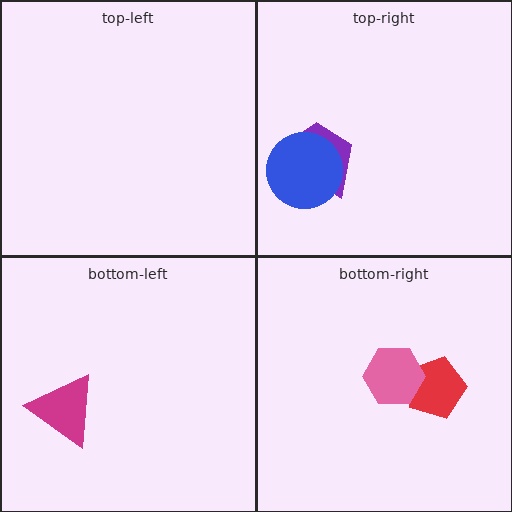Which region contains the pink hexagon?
The bottom-right region.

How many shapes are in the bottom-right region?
2.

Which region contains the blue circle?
The top-right region.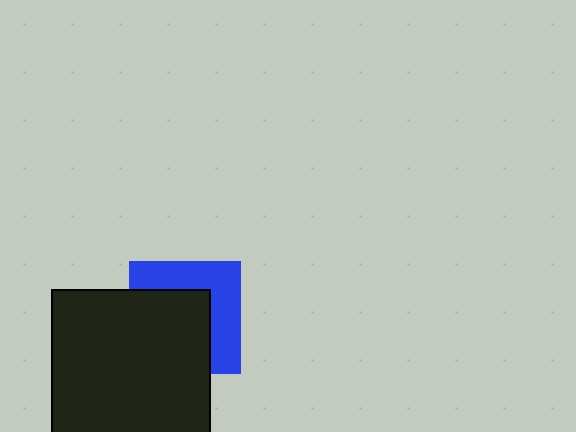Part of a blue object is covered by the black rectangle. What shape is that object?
It is a square.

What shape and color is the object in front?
The object in front is a black rectangle.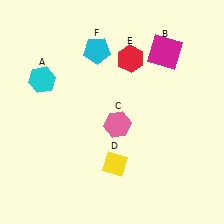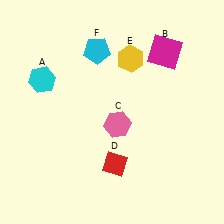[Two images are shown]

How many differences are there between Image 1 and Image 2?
There are 2 differences between the two images.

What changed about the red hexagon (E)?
In Image 1, E is red. In Image 2, it changed to yellow.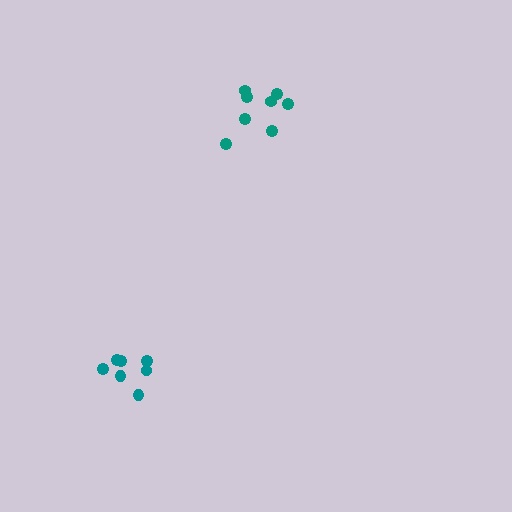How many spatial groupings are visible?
There are 2 spatial groupings.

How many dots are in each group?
Group 1: 7 dots, Group 2: 8 dots (15 total).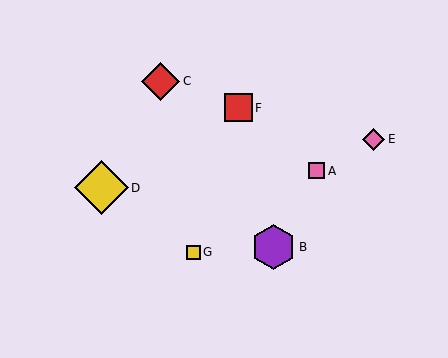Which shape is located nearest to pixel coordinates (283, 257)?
The purple hexagon (labeled B) at (273, 247) is nearest to that location.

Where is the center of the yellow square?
The center of the yellow square is at (193, 252).